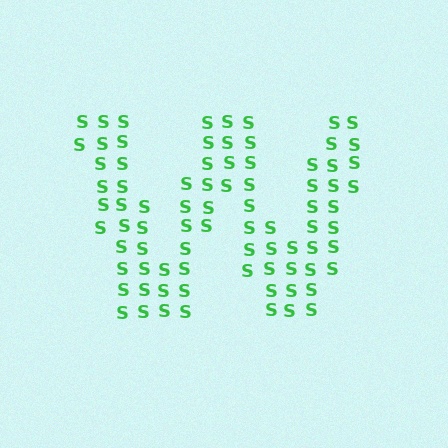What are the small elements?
The small elements are letter S's.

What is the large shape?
The large shape is the letter W.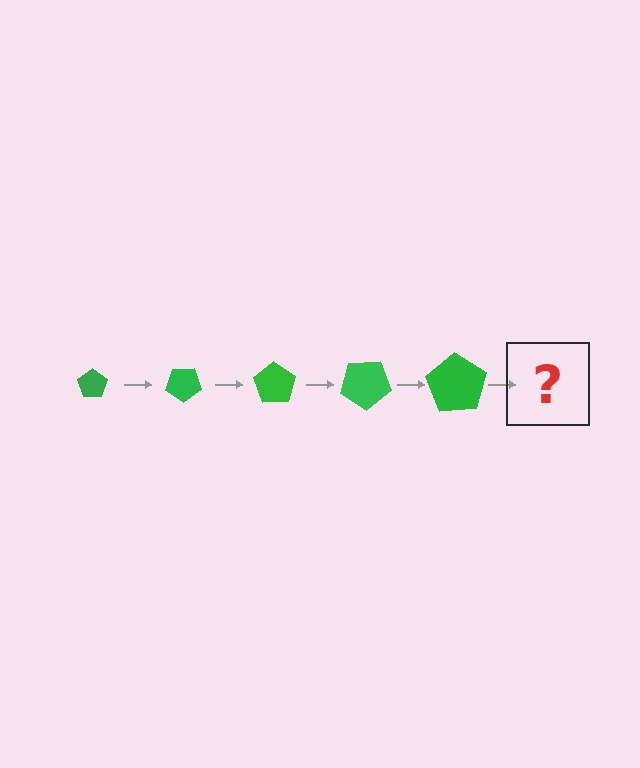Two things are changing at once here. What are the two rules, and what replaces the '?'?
The two rules are that the pentagon grows larger each step and it rotates 35 degrees each step. The '?' should be a pentagon, larger than the previous one and rotated 175 degrees from the start.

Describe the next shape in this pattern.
It should be a pentagon, larger than the previous one and rotated 175 degrees from the start.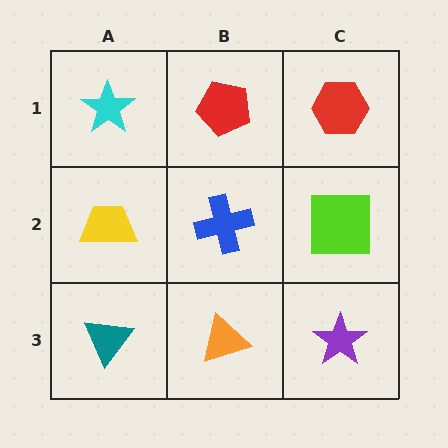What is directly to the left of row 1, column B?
A cyan star.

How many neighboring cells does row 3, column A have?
2.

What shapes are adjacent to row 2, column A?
A cyan star (row 1, column A), a teal triangle (row 3, column A), a blue cross (row 2, column B).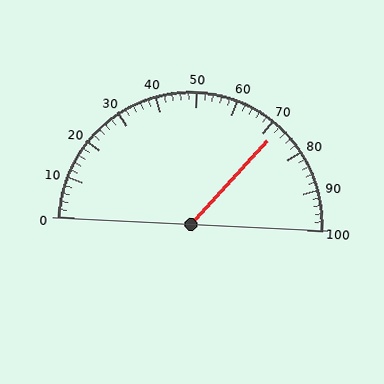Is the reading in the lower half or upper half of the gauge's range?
The reading is in the upper half of the range (0 to 100).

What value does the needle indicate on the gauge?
The needle indicates approximately 72.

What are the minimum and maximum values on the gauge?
The gauge ranges from 0 to 100.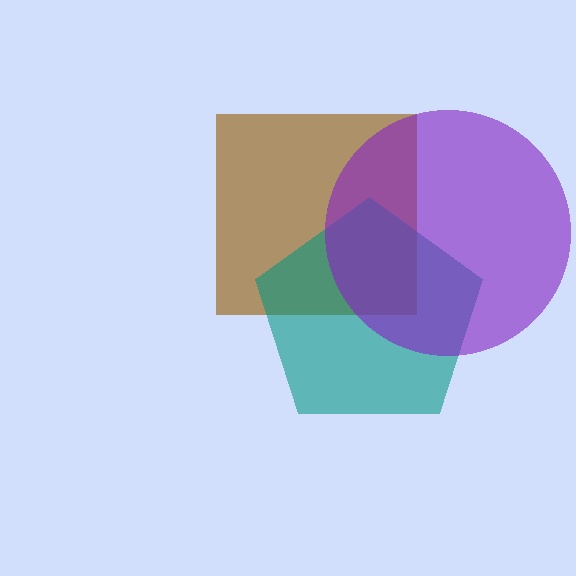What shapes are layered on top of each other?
The layered shapes are: a brown square, a teal pentagon, a purple circle.